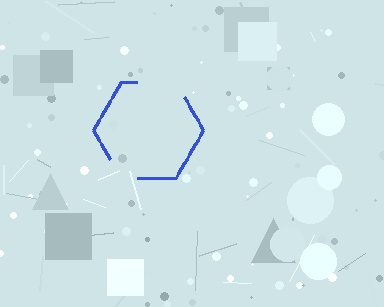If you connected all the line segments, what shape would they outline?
They would outline a hexagon.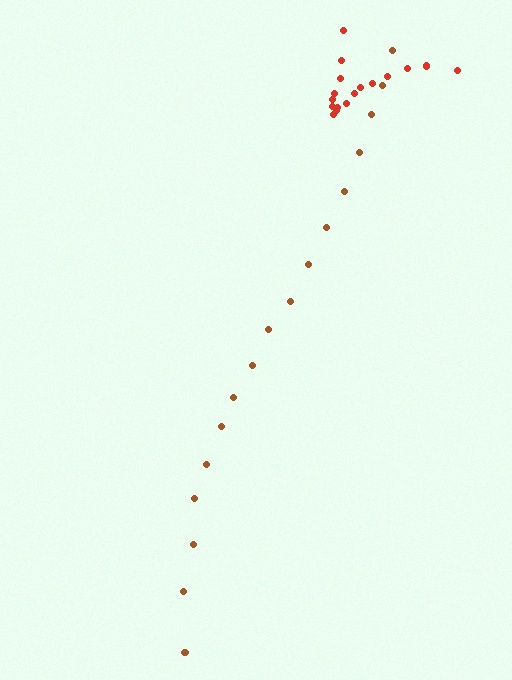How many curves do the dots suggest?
There are 2 distinct paths.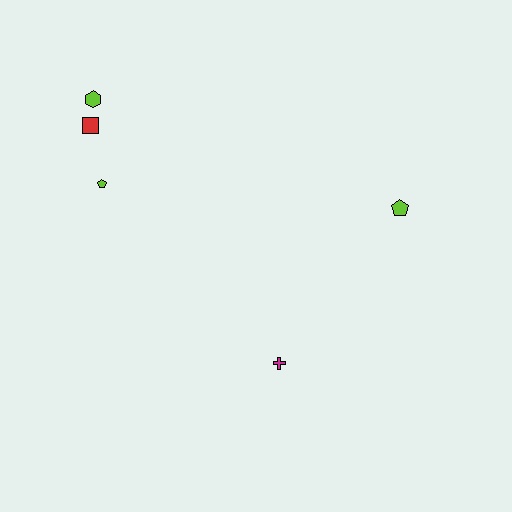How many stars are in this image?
There are no stars.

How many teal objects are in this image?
There are no teal objects.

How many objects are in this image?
There are 5 objects.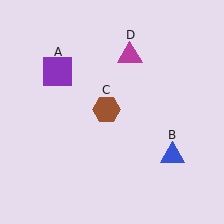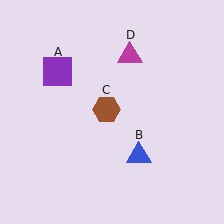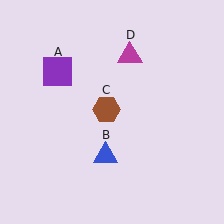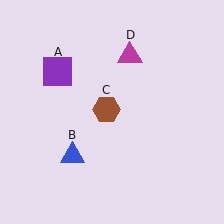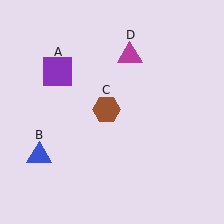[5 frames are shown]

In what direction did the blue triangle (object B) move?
The blue triangle (object B) moved left.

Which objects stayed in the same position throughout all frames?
Purple square (object A) and brown hexagon (object C) and magenta triangle (object D) remained stationary.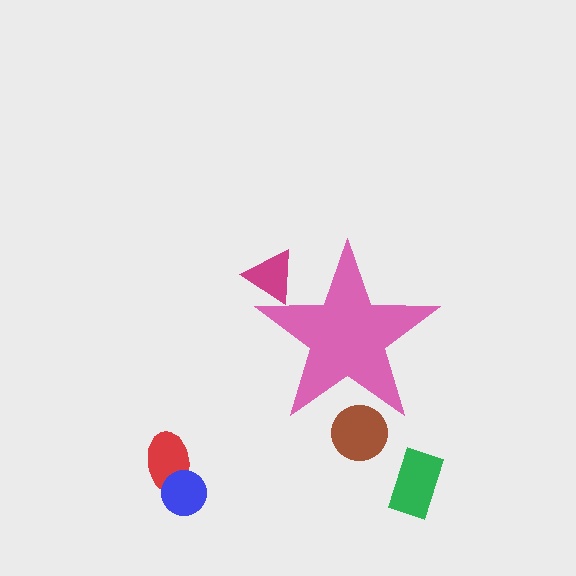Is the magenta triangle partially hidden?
Yes, the magenta triangle is partially hidden behind the pink star.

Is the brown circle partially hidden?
Yes, the brown circle is partially hidden behind the pink star.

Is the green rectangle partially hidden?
No, the green rectangle is fully visible.